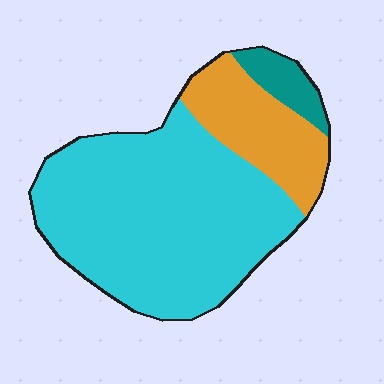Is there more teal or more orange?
Orange.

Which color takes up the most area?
Cyan, at roughly 70%.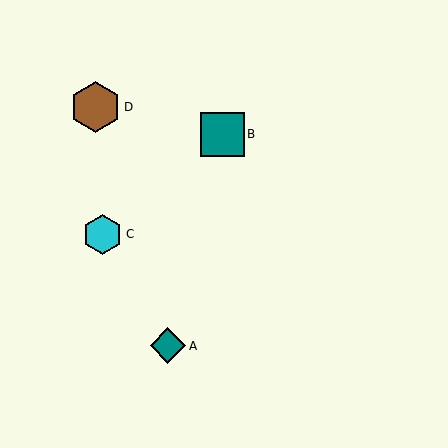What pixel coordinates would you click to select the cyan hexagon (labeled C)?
Click at (103, 234) to select the cyan hexagon C.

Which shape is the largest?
The brown hexagon (labeled D) is the largest.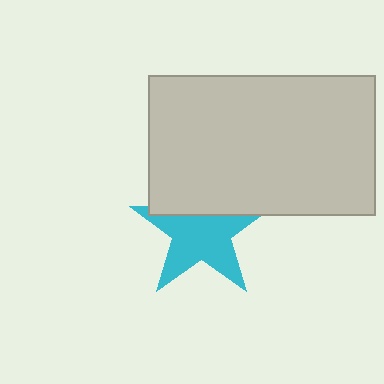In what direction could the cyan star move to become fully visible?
The cyan star could move down. That would shift it out from behind the light gray rectangle entirely.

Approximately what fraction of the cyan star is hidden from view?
Roughly 32% of the cyan star is hidden behind the light gray rectangle.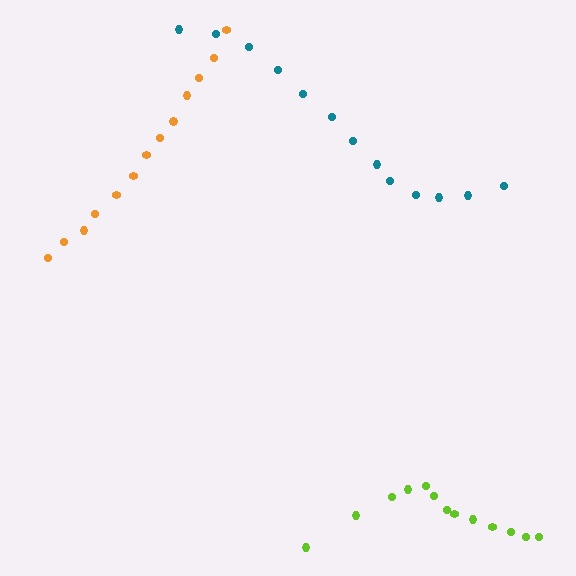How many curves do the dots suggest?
There are 3 distinct paths.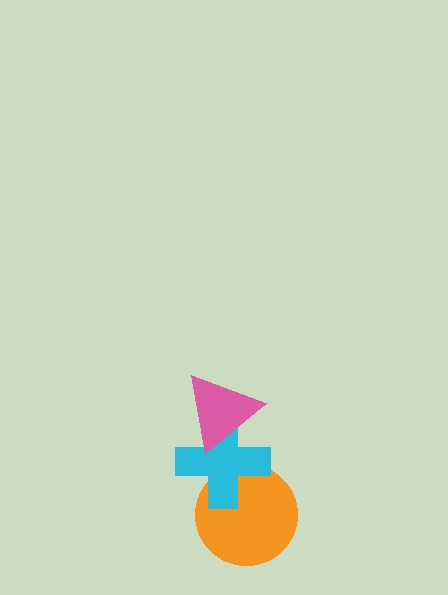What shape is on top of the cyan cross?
The pink triangle is on top of the cyan cross.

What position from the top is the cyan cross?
The cyan cross is 2nd from the top.